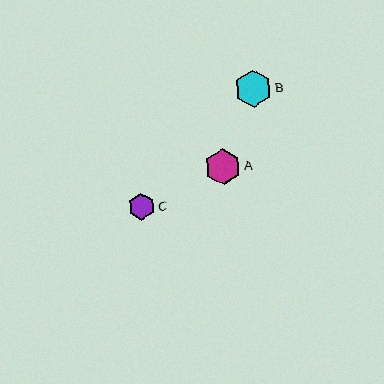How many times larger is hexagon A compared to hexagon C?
Hexagon A is approximately 1.3 times the size of hexagon C.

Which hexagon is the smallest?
Hexagon C is the smallest with a size of approximately 27 pixels.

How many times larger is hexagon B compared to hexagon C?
Hexagon B is approximately 1.4 times the size of hexagon C.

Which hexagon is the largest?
Hexagon B is the largest with a size of approximately 37 pixels.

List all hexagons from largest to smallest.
From largest to smallest: B, A, C.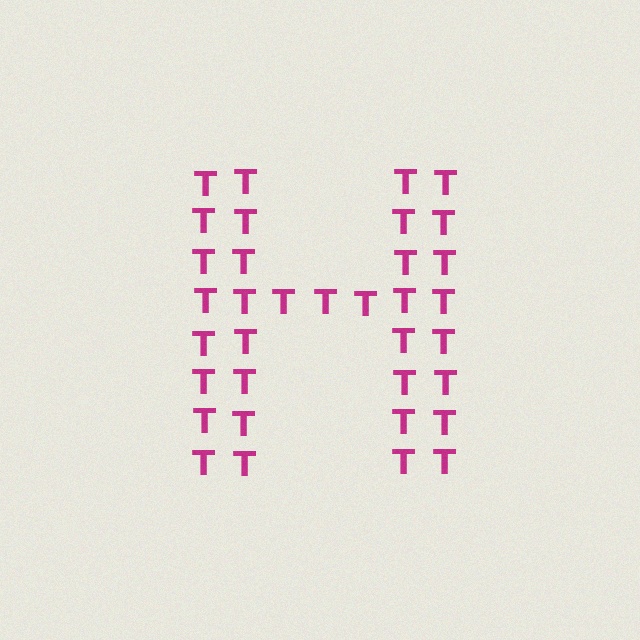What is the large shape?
The large shape is the letter H.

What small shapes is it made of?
It is made of small letter T's.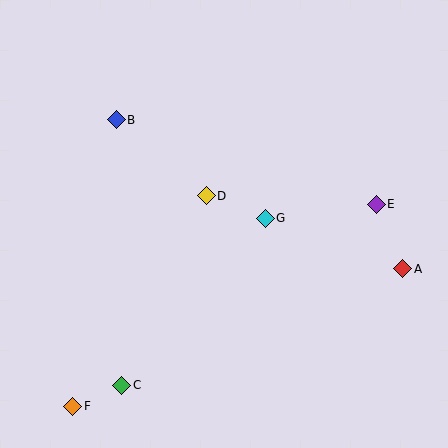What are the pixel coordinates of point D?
Point D is at (206, 196).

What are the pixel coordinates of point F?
Point F is at (73, 406).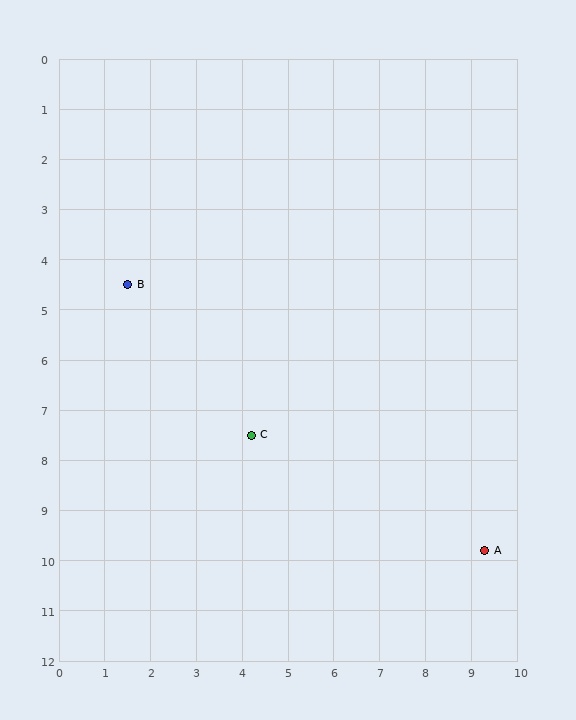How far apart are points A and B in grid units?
Points A and B are about 9.4 grid units apart.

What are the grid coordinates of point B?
Point B is at approximately (1.5, 4.5).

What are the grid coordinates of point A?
Point A is at approximately (9.3, 9.8).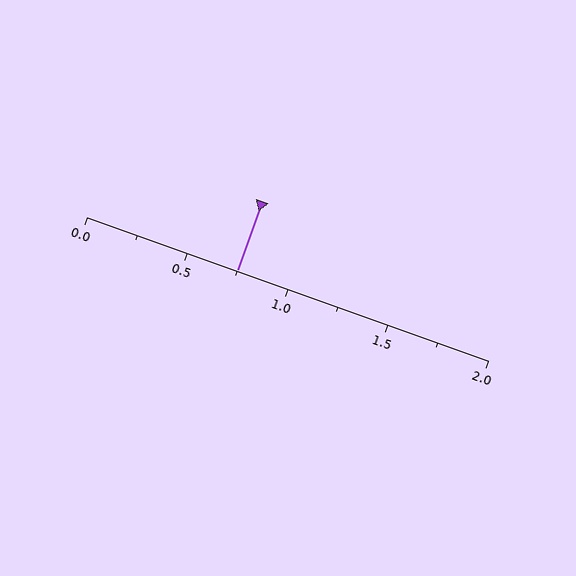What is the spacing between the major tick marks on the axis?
The major ticks are spaced 0.5 apart.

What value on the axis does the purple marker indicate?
The marker indicates approximately 0.75.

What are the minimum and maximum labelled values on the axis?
The axis runs from 0.0 to 2.0.